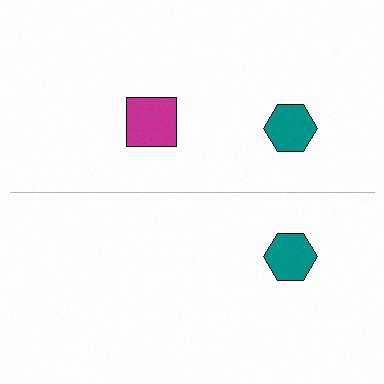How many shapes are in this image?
There are 3 shapes in this image.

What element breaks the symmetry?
A magenta square is missing from the bottom side.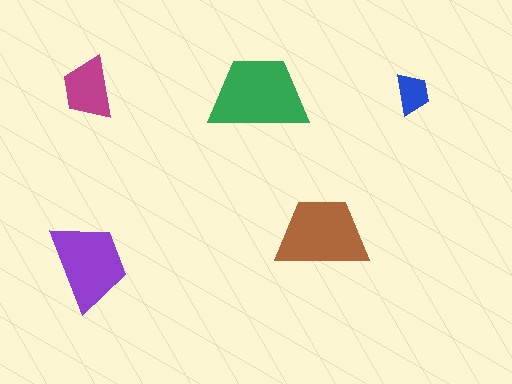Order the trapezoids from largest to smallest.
the green one, the brown one, the purple one, the magenta one, the blue one.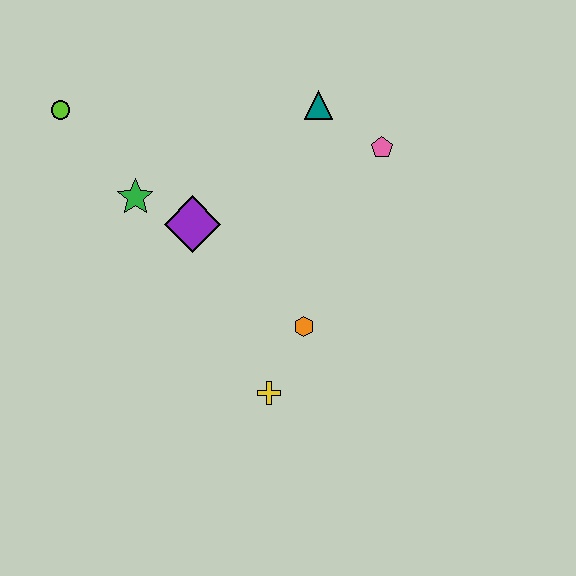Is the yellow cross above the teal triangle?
No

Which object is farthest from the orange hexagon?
The lime circle is farthest from the orange hexagon.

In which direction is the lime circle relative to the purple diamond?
The lime circle is to the left of the purple diamond.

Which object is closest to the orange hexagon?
The yellow cross is closest to the orange hexagon.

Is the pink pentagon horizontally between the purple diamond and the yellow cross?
No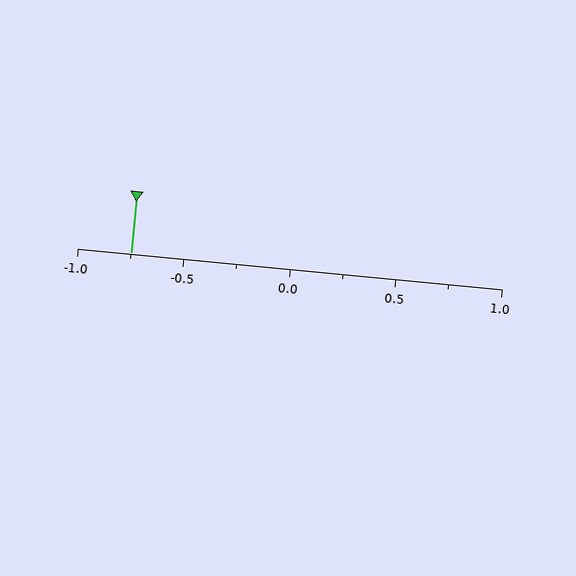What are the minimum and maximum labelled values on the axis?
The axis runs from -1.0 to 1.0.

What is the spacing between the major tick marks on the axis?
The major ticks are spaced 0.5 apart.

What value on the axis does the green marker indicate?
The marker indicates approximately -0.75.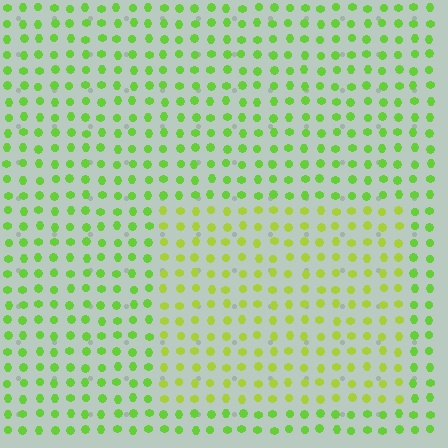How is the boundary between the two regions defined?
The boundary is defined purely by a slight shift in hue (about 26 degrees). Spacing, size, and orientation are identical on both sides.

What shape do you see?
I see a rectangle.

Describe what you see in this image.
The image is filled with small lime elements in a uniform arrangement. A rectangle-shaped region is visible where the elements are tinted to a slightly different hue, forming a subtle color boundary.